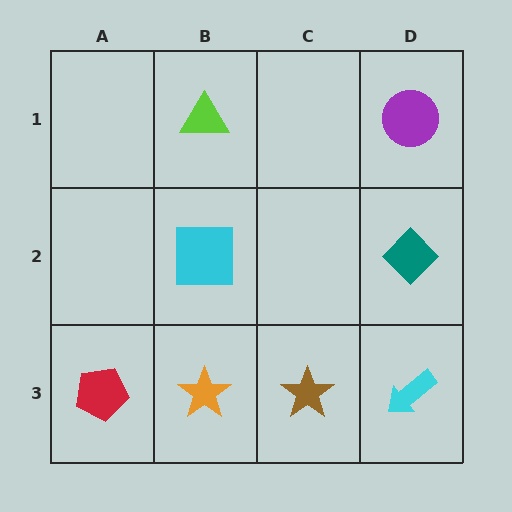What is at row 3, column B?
An orange star.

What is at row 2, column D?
A teal diamond.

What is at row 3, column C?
A brown star.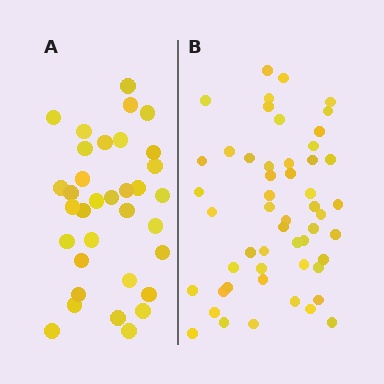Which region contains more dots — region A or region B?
Region B (the right region) has more dots.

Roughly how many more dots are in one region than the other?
Region B has approximately 20 more dots than region A.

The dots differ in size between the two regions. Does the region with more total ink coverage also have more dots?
No. Region A has more total ink coverage because its dots are larger, but region B actually contains more individual dots. Total area can be misleading — the number of items is what matters here.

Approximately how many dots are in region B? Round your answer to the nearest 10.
About 50 dots. (The exact count is 52, which rounds to 50.)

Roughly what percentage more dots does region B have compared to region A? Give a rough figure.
About 55% more.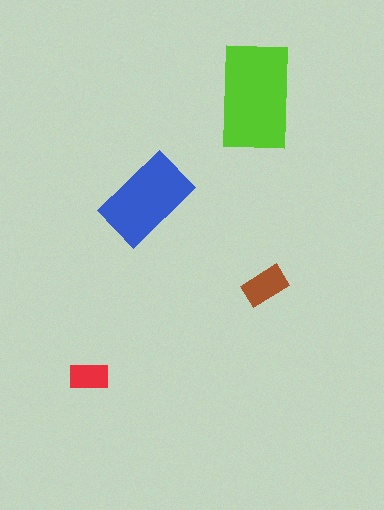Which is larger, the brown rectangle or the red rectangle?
The brown one.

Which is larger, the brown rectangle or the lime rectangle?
The lime one.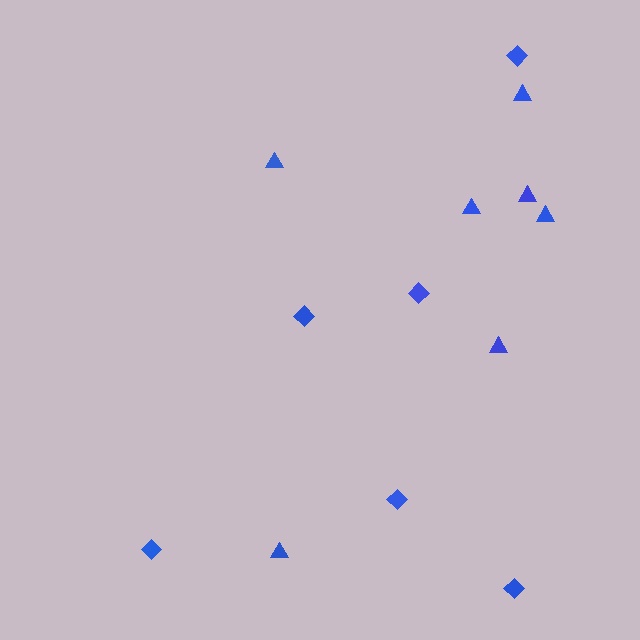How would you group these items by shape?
There are 2 groups: one group of triangles (7) and one group of diamonds (6).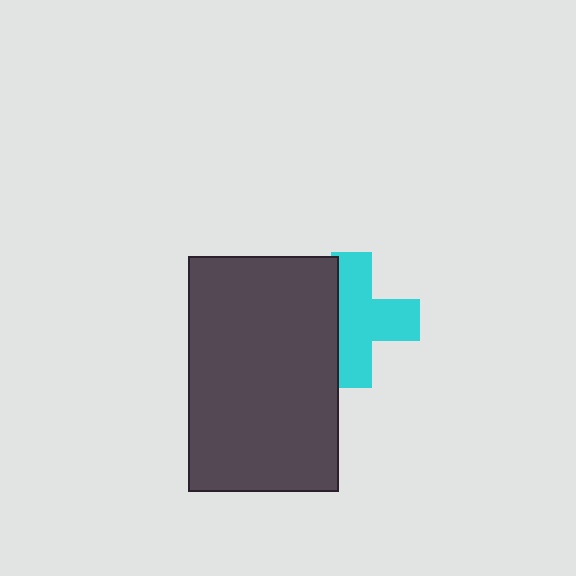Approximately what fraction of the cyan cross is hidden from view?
Roughly 32% of the cyan cross is hidden behind the dark gray rectangle.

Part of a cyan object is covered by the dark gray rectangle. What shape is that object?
It is a cross.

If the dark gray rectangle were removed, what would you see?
You would see the complete cyan cross.